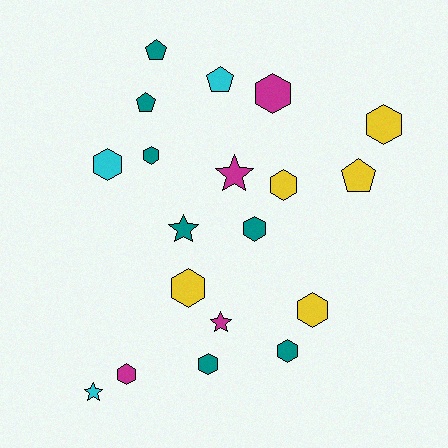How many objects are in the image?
There are 19 objects.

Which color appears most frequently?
Teal, with 7 objects.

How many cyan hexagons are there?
There is 1 cyan hexagon.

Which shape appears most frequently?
Hexagon, with 11 objects.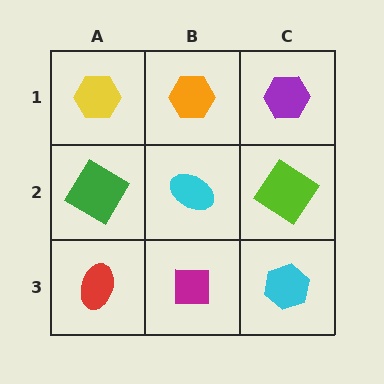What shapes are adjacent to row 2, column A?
A yellow hexagon (row 1, column A), a red ellipse (row 3, column A), a cyan ellipse (row 2, column B).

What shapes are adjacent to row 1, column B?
A cyan ellipse (row 2, column B), a yellow hexagon (row 1, column A), a purple hexagon (row 1, column C).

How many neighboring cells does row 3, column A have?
2.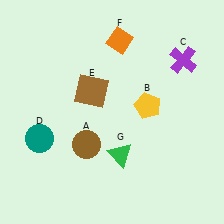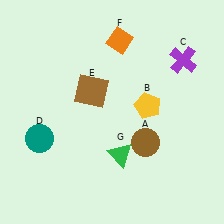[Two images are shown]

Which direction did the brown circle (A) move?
The brown circle (A) moved right.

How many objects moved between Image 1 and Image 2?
1 object moved between the two images.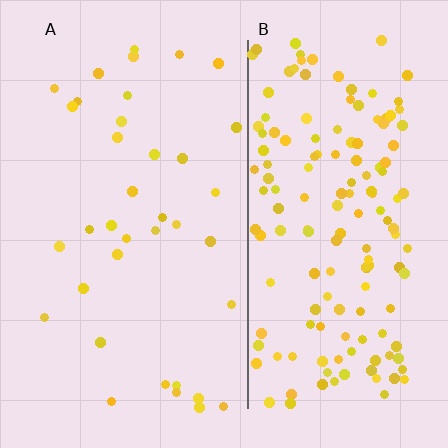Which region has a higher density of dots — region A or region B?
B (the right).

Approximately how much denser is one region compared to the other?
Approximately 4.3× — region B over region A.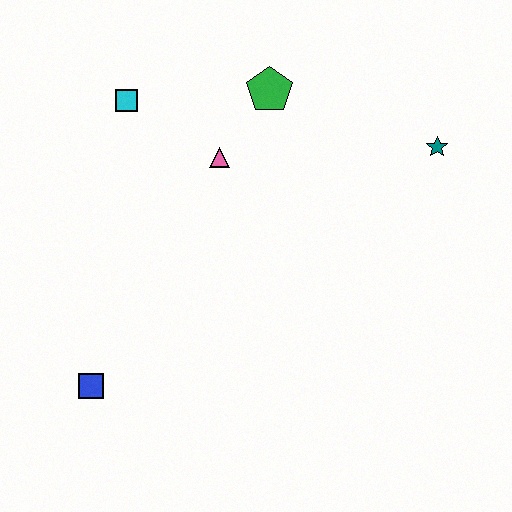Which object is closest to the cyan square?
The pink triangle is closest to the cyan square.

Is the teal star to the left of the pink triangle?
No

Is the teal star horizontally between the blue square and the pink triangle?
No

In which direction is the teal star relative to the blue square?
The teal star is to the right of the blue square.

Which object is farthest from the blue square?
The teal star is farthest from the blue square.